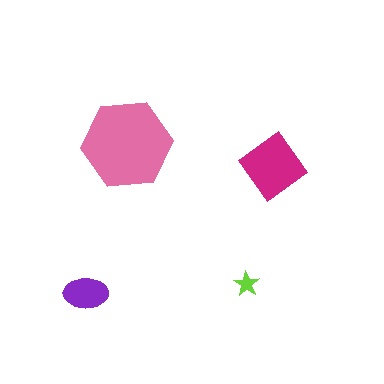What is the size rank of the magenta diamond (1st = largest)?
2nd.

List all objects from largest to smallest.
The pink hexagon, the magenta diamond, the purple ellipse, the lime star.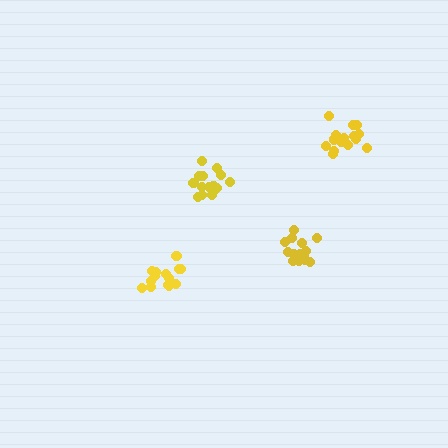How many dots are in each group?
Group 1: 15 dots, Group 2: 15 dots, Group 3: 16 dots, Group 4: 16 dots (62 total).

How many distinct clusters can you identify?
There are 4 distinct clusters.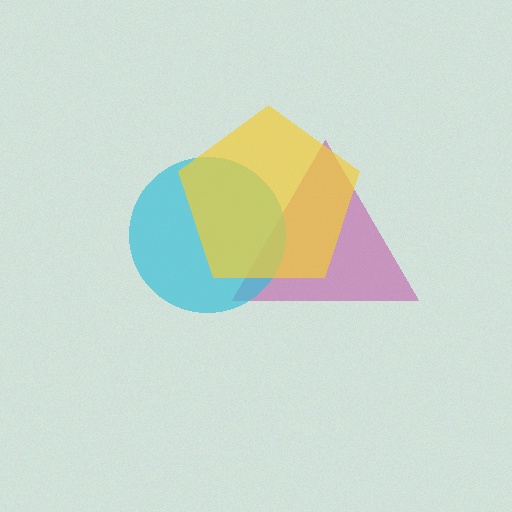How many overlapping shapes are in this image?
There are 3 overlapping shapes in the image.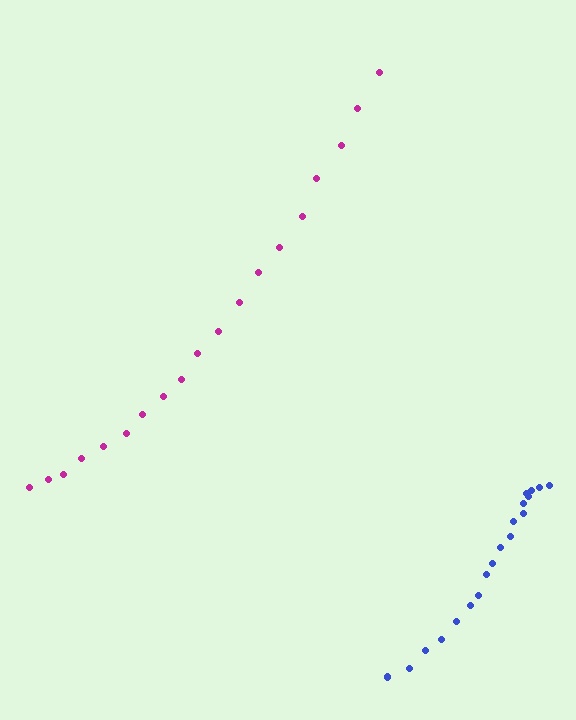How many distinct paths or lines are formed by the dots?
There are 2 distinct paths.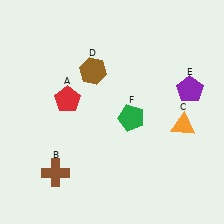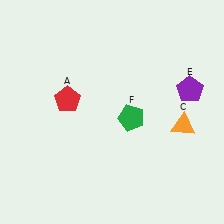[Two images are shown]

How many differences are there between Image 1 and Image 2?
There are 2 differences between the two images.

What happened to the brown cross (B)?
The brown cross (B) was removed in Image 2. It was in the bottom-left area of Image 1.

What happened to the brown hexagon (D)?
The brown hexagon (D) was removed in Image 2. It was in the top-left area of Image 1.